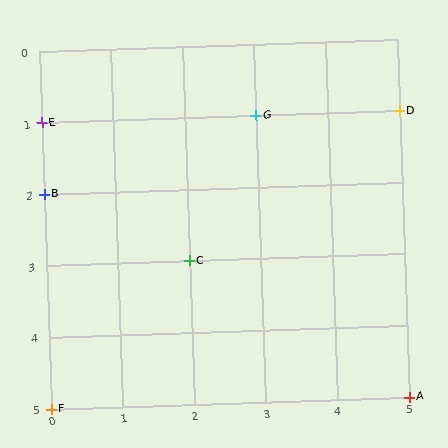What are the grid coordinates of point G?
Point G is at grid coordinates (3, 1).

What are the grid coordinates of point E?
Point E is at grid coordinates (0, 1).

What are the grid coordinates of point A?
Point A is at grid coordinates (5, 5).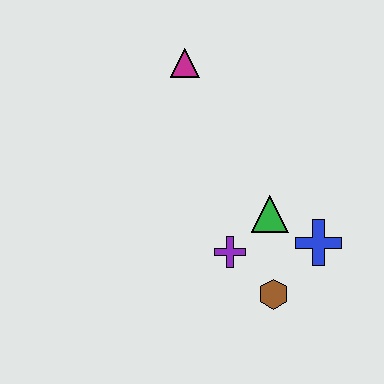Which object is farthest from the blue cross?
The magenta triangle is farthest from the blue cross.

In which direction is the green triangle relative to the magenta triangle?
The green triangle is below the magenta triangle.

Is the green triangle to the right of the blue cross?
No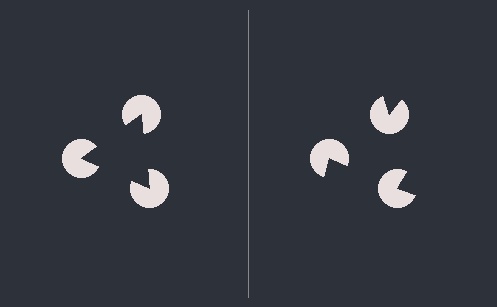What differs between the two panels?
The pac-man discs are positioned identically on both sides; only the wedge orientations differ. On the left they align to a triangle; on the right they are misaligned.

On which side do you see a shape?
An illusory triangle appears on the left side. On the right side the wedge cuts are rotated, so no coherent shape forms.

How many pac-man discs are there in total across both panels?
6 — 3 on each side.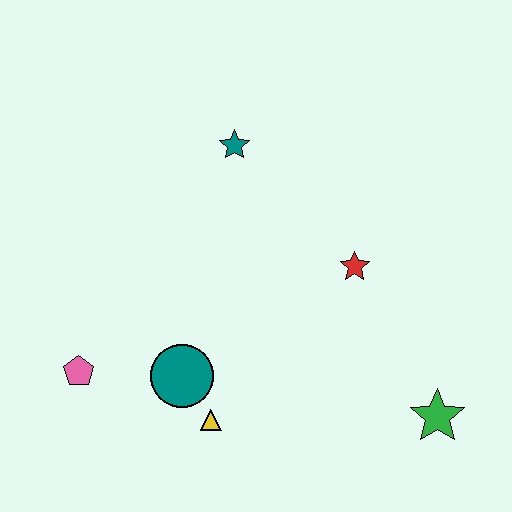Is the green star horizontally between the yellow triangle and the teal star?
No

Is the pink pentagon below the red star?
Yes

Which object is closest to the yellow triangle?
The teal circle is closest to the yellow triangle.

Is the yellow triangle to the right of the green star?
No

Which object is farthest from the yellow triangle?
The teal star is farthest from the yellow triangle.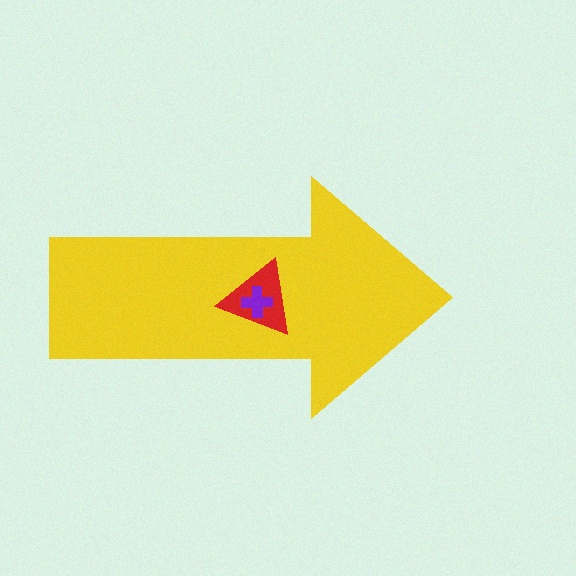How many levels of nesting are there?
3.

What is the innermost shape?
The purple cross.